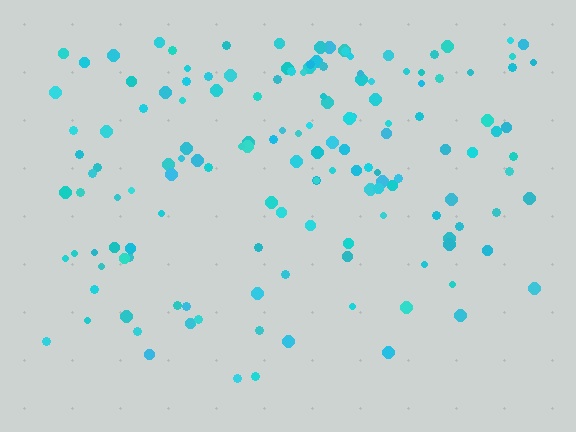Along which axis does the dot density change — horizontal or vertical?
Vertical.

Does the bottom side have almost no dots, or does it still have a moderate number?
Still a moderate number, just noticeably fewer than the top.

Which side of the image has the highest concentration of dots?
The top.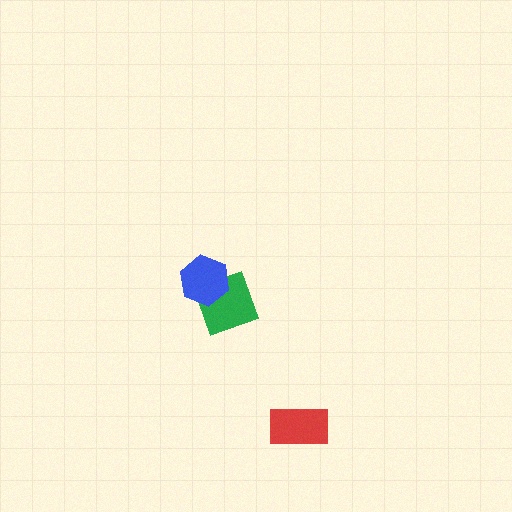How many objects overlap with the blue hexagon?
1 object overlaps with the blue hexagon.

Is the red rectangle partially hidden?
No, no other shape covers it.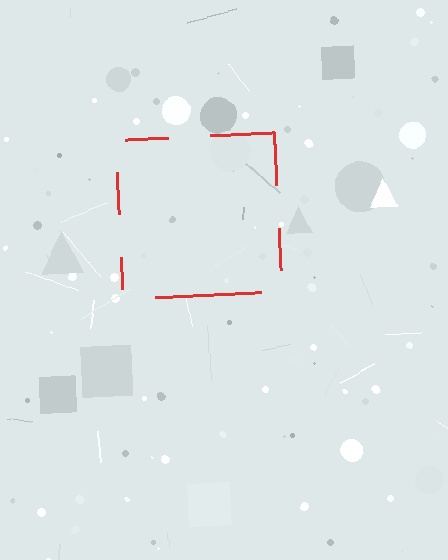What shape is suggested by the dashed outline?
The dashed outline suggests a square.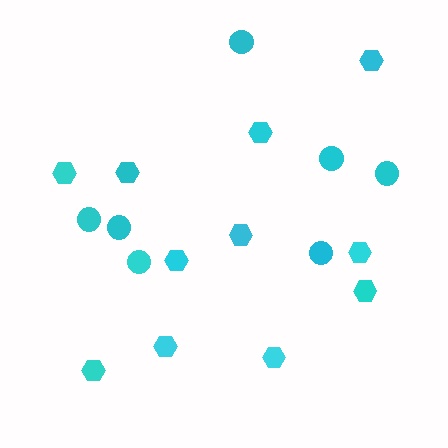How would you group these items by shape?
There are 2 groups: one group of hexagons (11) and one group of circles (7).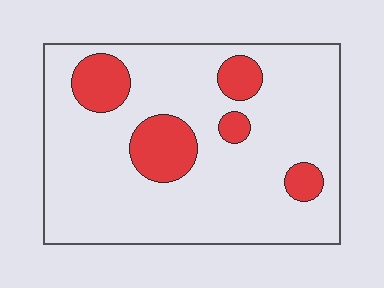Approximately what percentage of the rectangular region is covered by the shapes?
Approximately 15%.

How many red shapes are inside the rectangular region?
5.